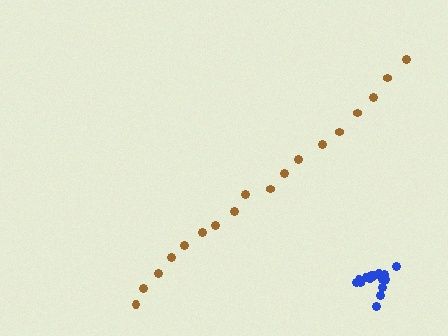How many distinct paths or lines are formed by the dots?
There are 2 distinct paths.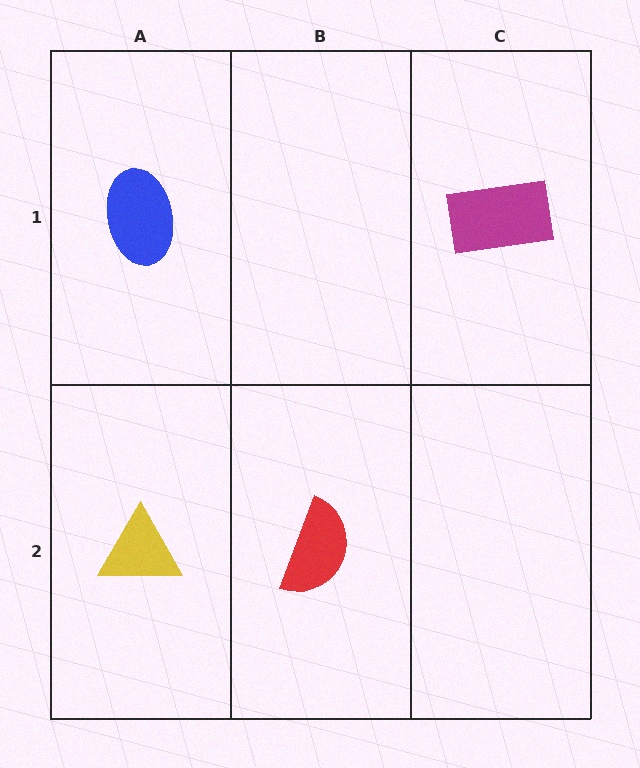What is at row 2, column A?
A yellow triangle.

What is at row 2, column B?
A red semicircle.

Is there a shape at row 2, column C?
No, that cell is empty.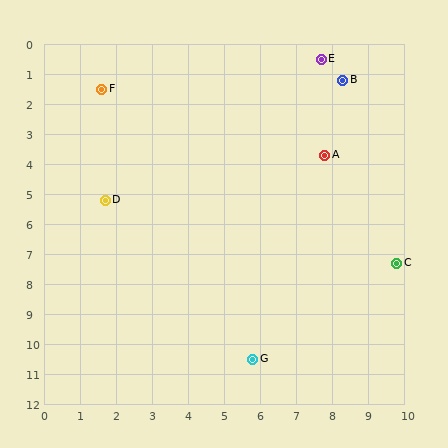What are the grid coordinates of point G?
Point G is at approximately (5.8, 10.5).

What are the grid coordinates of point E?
Point E is at approximately (7.7, 0.5).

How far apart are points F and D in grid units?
Points F and D are about 3.7 grid units apart.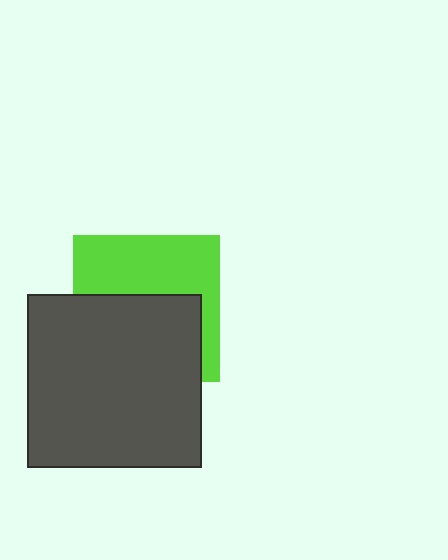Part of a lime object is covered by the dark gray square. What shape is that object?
It is a square.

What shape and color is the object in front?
The object in front is a dark gray square.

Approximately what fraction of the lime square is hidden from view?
Roughly 53% of the lime square is hidden behind the dark gray square.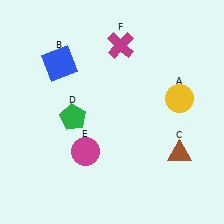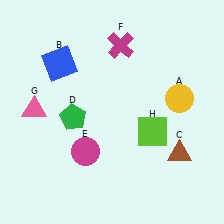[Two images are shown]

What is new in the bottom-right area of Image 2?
A lime square (H) was added in the bottom-right area of Image 2.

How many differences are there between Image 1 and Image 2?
There are 2 differences between the two images.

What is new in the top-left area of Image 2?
A pink triangle (G) was added in the top-left area of Image 2.